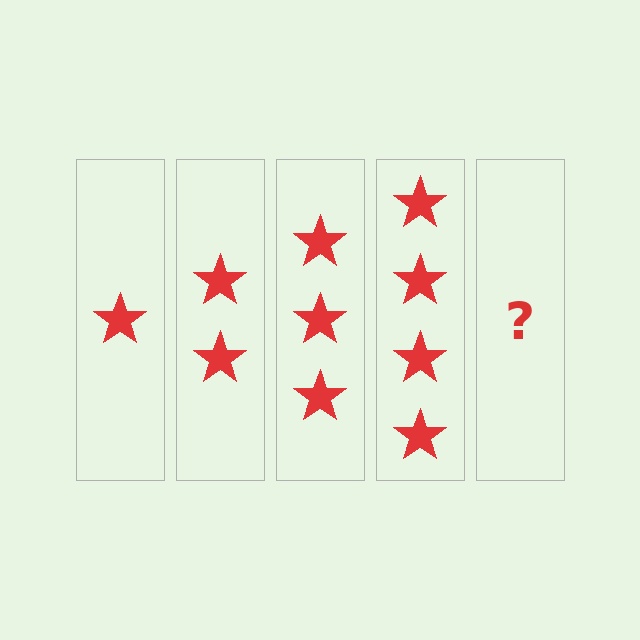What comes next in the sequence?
The next element should be 5 stars.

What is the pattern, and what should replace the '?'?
The pattern is that each step adds one more star. The '?' should be 5 stars.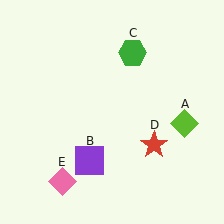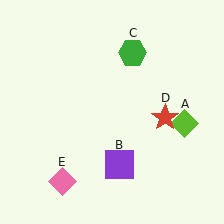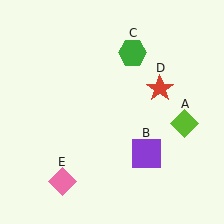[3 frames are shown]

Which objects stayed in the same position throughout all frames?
Lime diamond (object A) and green hexagon (object C) and pink diamond (object E) remained stationary.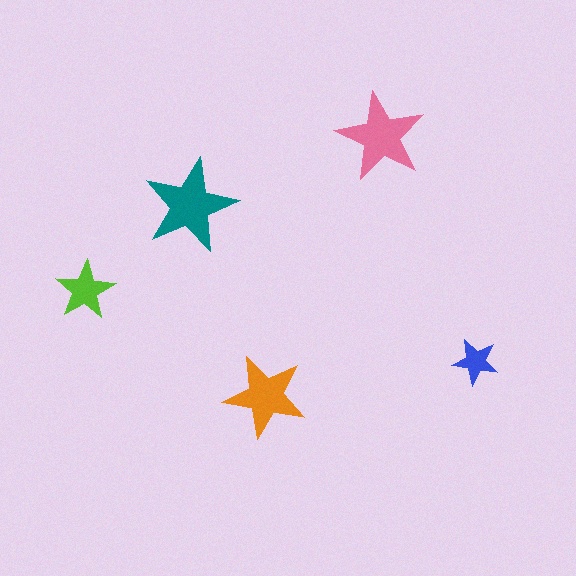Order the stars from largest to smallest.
the teal one, the pink one, the orange one, the lime one, the blue one.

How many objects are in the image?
There are 5 objects in the image.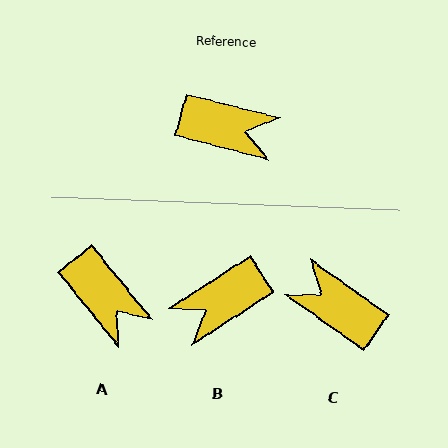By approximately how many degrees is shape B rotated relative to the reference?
Approximately 133 degrees clockwise.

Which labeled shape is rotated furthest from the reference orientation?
C, about 159 degrees away.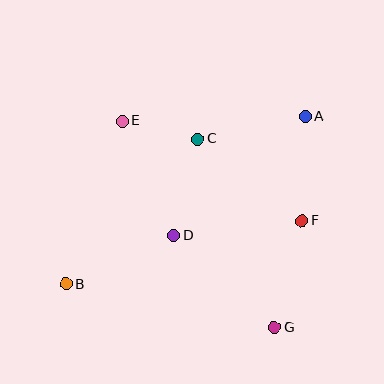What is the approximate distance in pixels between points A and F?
The distance between A and F is approximately 105 pixels.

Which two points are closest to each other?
Points C and E are closest to each other.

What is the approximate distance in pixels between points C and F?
The distance between C and F is approximately 133 pixels.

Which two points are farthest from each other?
Points A and B are farthest from each other.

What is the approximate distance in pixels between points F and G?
The distance between F and G is approximately 110 pixels.